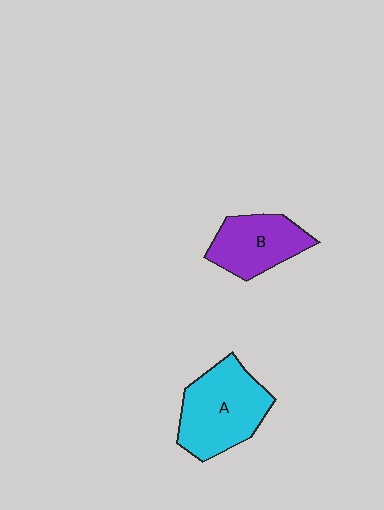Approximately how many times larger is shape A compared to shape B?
Approximately 1.4 times.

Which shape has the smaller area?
Shape B (purple).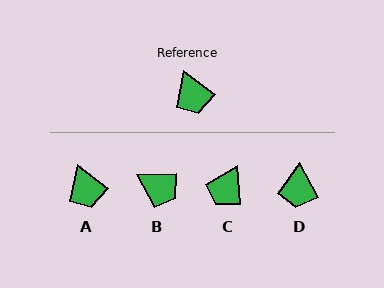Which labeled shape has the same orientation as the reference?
A.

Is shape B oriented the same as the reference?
No, it is off by about 39 degrees.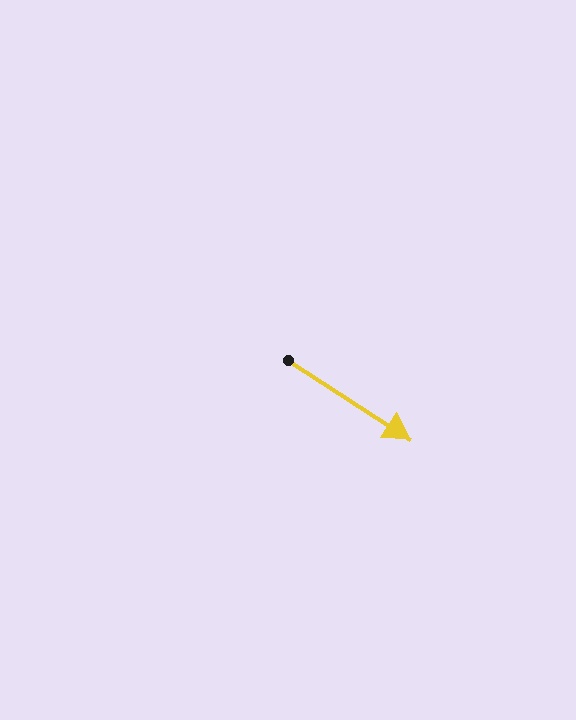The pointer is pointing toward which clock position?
Roughly 4 o'clock.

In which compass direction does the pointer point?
Southeast.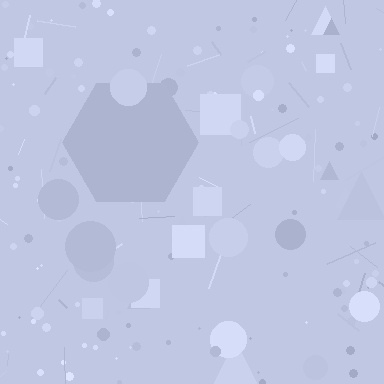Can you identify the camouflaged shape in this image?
The camouflaged shape is a hexagon.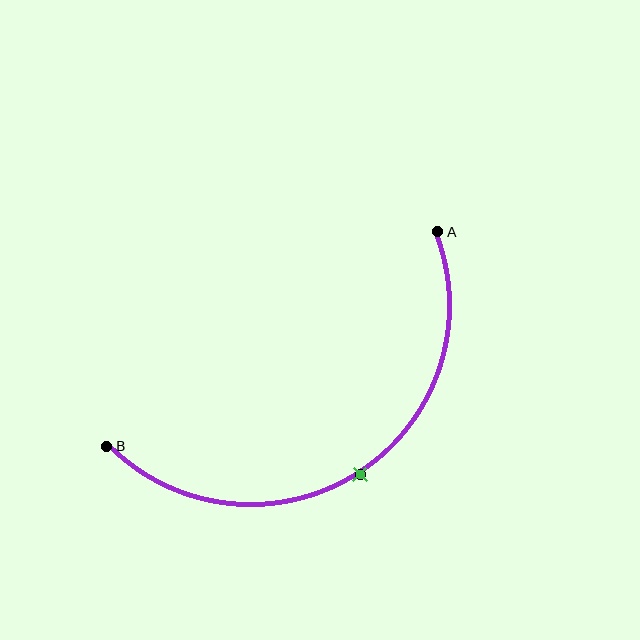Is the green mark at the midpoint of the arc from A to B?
Yes. The green mark lies on the arc at equal arc-length from both A and B — it is the arc midpoint.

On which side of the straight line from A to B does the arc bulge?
The arc bulges below the straight line connecting A and B.